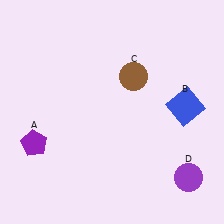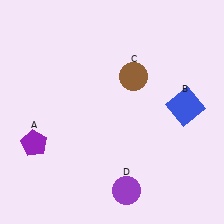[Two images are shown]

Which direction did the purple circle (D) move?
The purple circle (D) moved left.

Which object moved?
The purple circle (D) moved left.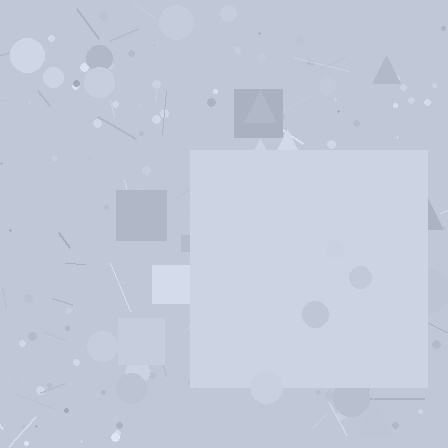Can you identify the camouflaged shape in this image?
The camouflaged shape is a square.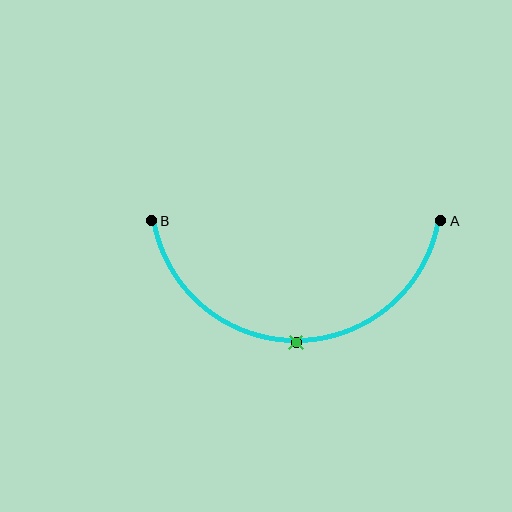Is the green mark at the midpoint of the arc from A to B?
Yes. The green mark lies on the arc at equal arc-length from both A and B — it is the arc midpoint.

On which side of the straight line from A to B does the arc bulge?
The arc bulges below the straight line connecting A and B.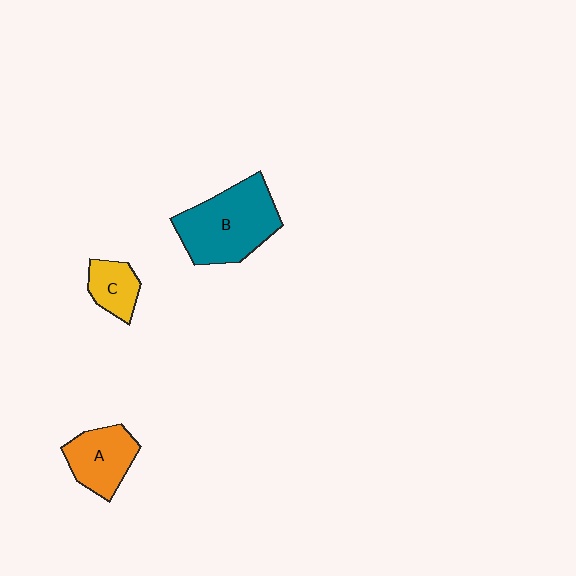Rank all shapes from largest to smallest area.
From largest to smallest: B (teal), A (orange), C (yellow).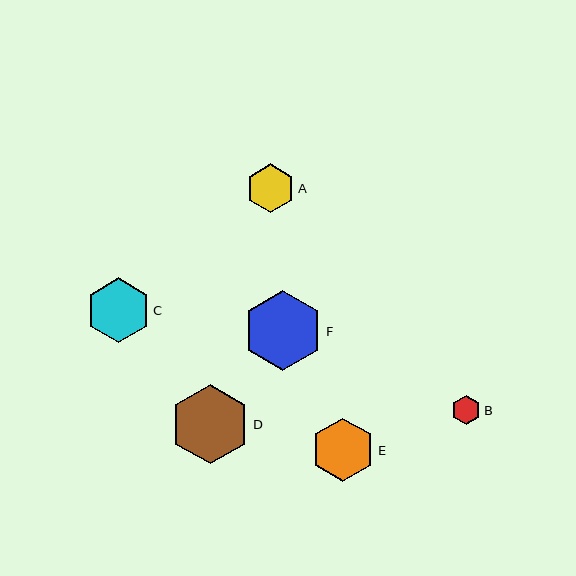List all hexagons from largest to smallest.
From largest to smallest: F, D, C, E, A, B.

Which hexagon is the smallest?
Hexagon B is the smallest with a size of approximately 29 pixels.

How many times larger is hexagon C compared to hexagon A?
Hexagon C is approximately 1.3 times the size of hexagon A.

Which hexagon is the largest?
Hexagon F is the largest with a size of approximately 80 pixels.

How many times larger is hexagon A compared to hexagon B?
Hexagon A is approximately 1.6 times the size of hexagon B.